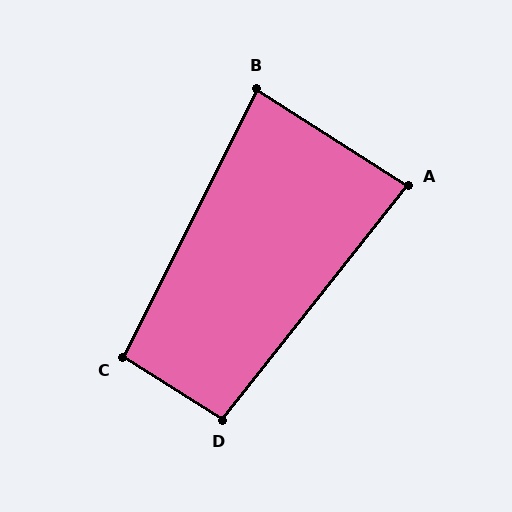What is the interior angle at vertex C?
Approximately 96 degrees (obtuse).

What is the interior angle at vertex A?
Approximately 84 degrees (acute).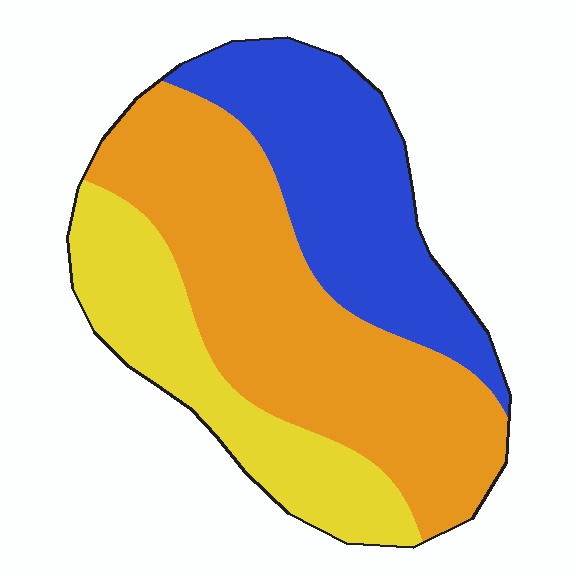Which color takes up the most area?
Orange, at roughly 45%.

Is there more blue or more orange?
Orange.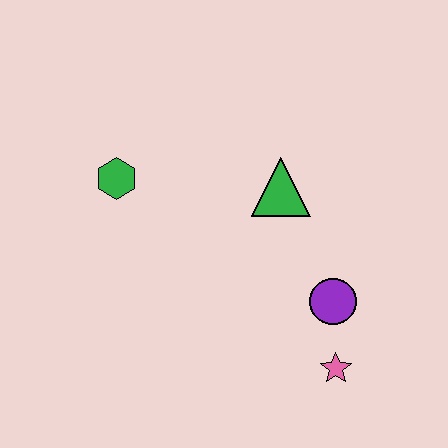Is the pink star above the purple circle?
No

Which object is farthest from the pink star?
The green hexagon is farthest from the pink star.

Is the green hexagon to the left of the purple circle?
Yes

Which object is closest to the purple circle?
The pink star is closest to the purple circle.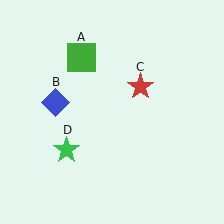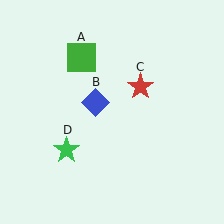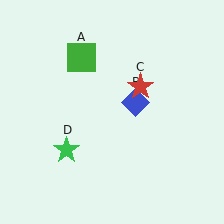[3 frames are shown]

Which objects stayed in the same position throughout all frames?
Green square (object A) and red star (object C) and green star (object D) remained stationary.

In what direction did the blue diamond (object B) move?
The blue diamond (object B) moved right.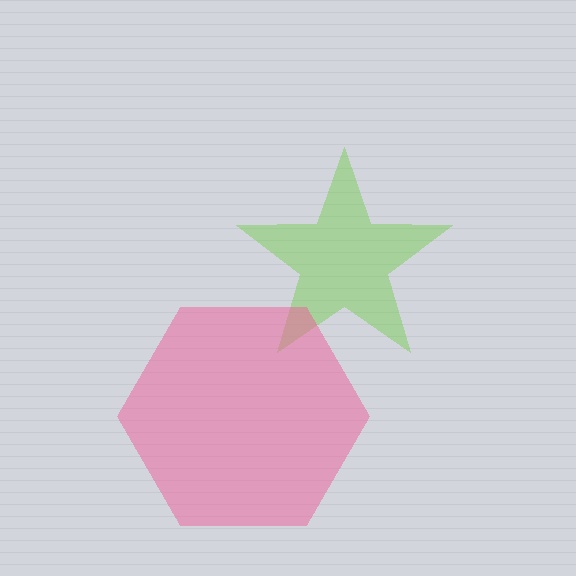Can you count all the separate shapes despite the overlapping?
Yes, there are 2 separate shapes.